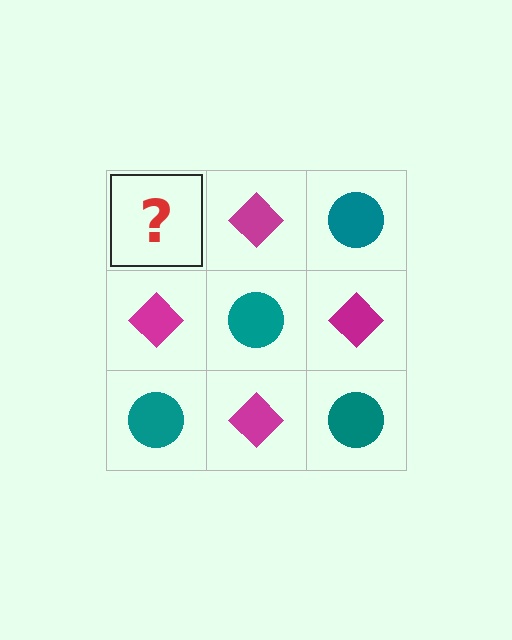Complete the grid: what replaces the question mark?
The question mark should be replaced with a teal circle.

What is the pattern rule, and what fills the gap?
The rule is that it alternates teal circle and magenta diamond in a checkerboard pattern. The gap should be filled with a teal circle.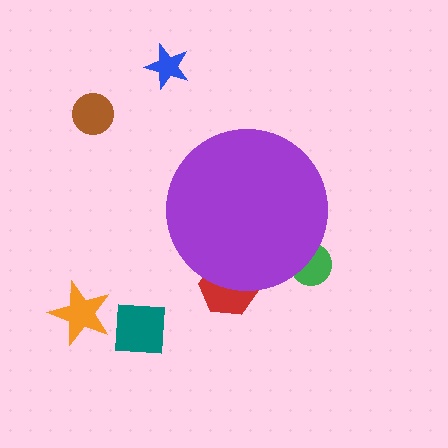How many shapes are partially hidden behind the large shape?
2 shapes are partially hidden.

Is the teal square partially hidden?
No, the teal square is fully visible.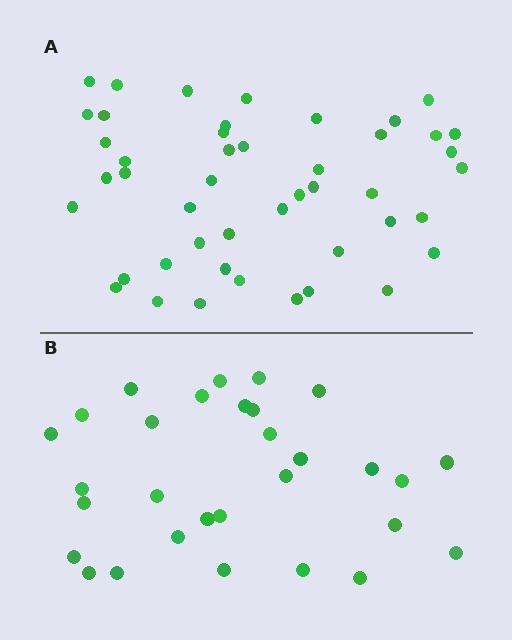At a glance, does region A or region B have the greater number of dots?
Region A (the top region) has more dots.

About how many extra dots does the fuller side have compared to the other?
Region A has approximately 15 more dots than region B.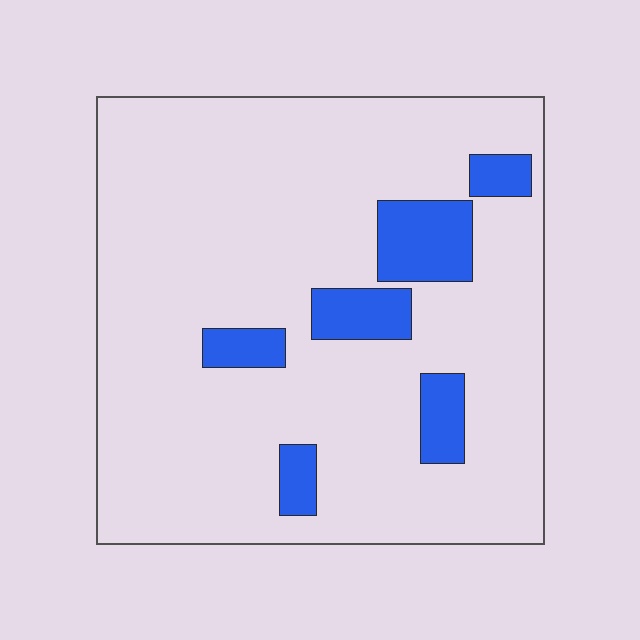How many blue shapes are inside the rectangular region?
6.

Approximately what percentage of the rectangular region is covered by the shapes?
Approximately 15%.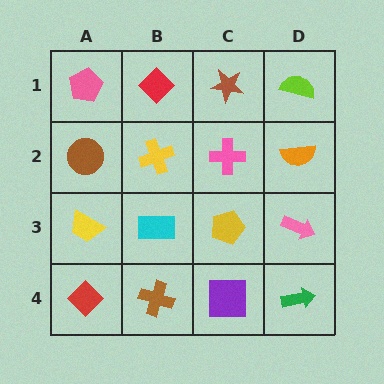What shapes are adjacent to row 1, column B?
A yellow cross (row 2, column B), a pink pentagon (row 1, column A), a brown star (row 1, column C).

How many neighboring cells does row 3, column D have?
3.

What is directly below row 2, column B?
A cyan rectangle.